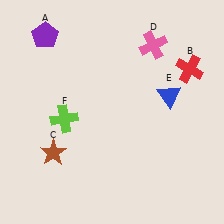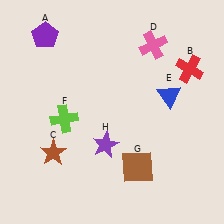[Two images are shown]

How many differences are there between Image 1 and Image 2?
There are 2 differences between the two images.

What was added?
A brown square (G), a purple star (H) were added in Image 2.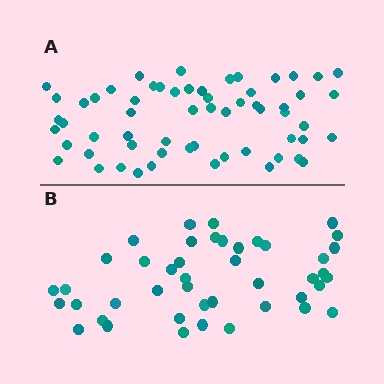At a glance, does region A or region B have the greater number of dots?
Region A (the top region) has more dots.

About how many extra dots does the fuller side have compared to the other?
Region A has approximately 15 more dots than region B.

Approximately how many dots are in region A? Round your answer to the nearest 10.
About 60 dots.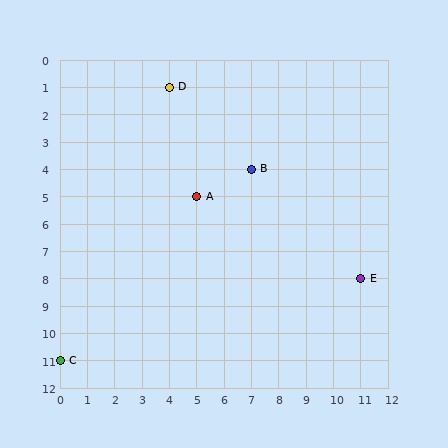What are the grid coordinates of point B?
Point B is at grid coordinates (7, 4).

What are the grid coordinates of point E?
Point E is at grid coordinates (11, 8).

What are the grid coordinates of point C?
Point C is at grid coordinates (0, 11).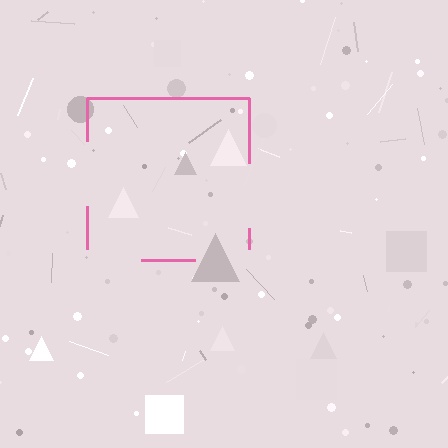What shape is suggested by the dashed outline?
The dashed outline suggests a square.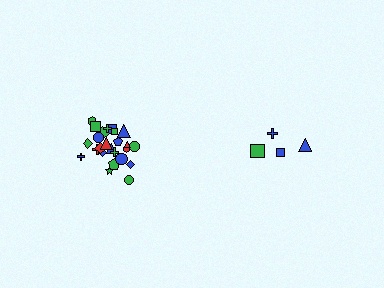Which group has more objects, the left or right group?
The left group.